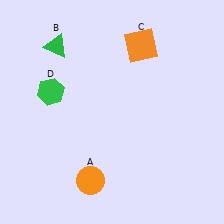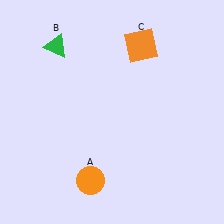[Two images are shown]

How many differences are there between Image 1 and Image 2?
There is 1 difference between the two images.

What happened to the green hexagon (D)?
The green hexagon (D) was removed in Image 2. It was in the top-left area of Image 1.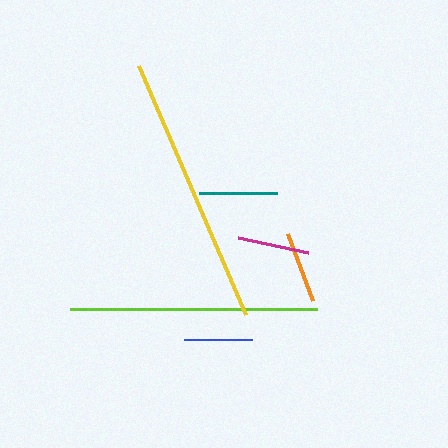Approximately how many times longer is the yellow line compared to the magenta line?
The yellow line is approximately 3.8 times the length of the magenta line.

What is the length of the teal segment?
The teal segment is approximately 78 pixels long.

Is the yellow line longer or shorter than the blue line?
The yellow line is longer than the blue line.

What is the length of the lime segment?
The lime segment is approximately 247 pixels long.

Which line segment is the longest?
The yellow line is the longest at approximately 271 pixels.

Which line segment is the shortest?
The blue line is the shortest at approximately 68 pixels.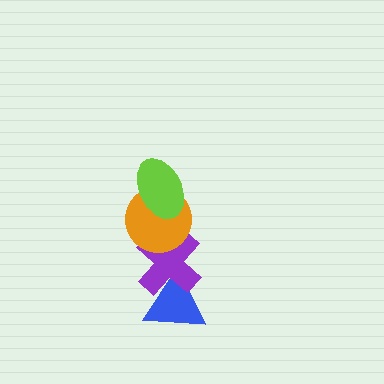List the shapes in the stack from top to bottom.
From top to bottom: the lime ellipse, the orange circle, the purple cross, the blue triangle.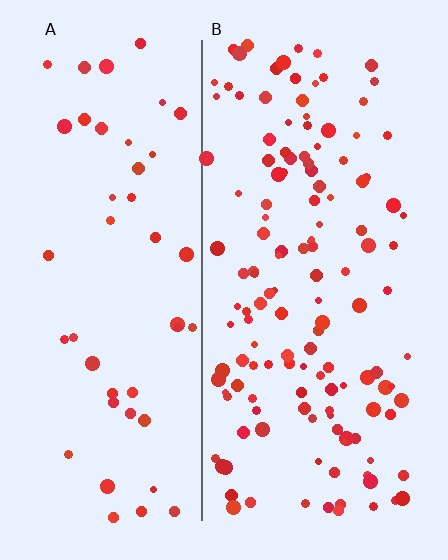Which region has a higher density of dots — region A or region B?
B (the right).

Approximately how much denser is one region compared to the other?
Approximately 3.1× — region B over region A.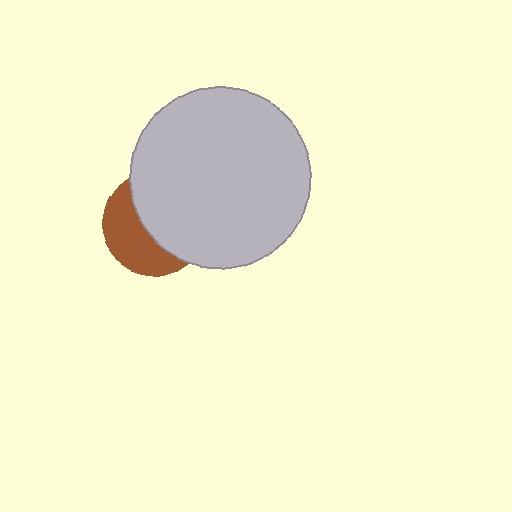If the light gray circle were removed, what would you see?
You would see the complete brown circle.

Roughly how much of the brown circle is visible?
A small part of it is visible (roughly 43%).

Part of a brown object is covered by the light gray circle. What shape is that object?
It is a circle.